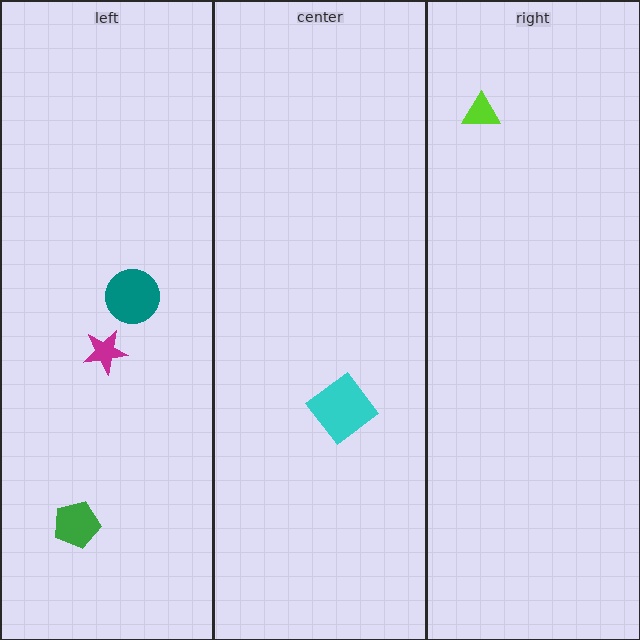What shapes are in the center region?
The cyan diamond.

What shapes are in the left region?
The green pentagon, the teal circle, the magenta star.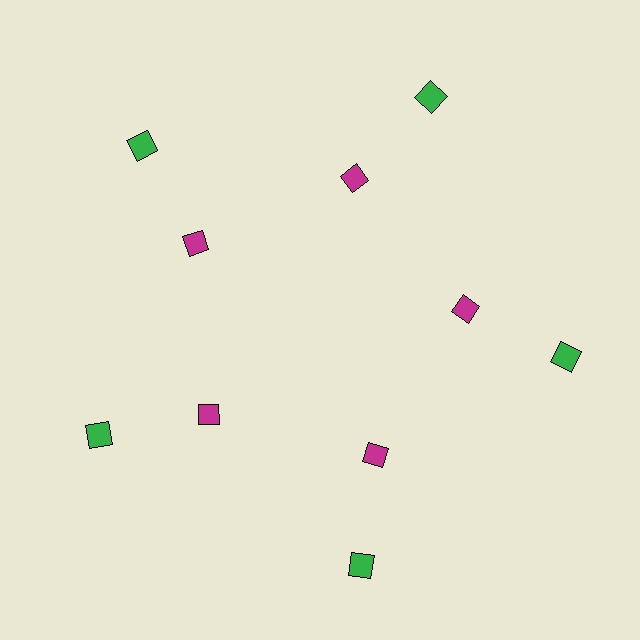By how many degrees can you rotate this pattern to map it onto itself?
The pattern maps onto itself every 72 degrees of rotation.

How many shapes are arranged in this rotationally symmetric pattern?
There are 10 shapes, arranged in 5 groups of 2.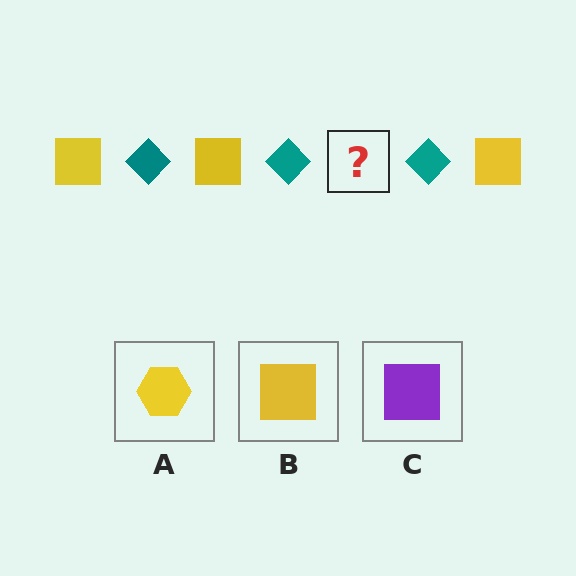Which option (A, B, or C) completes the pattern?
B.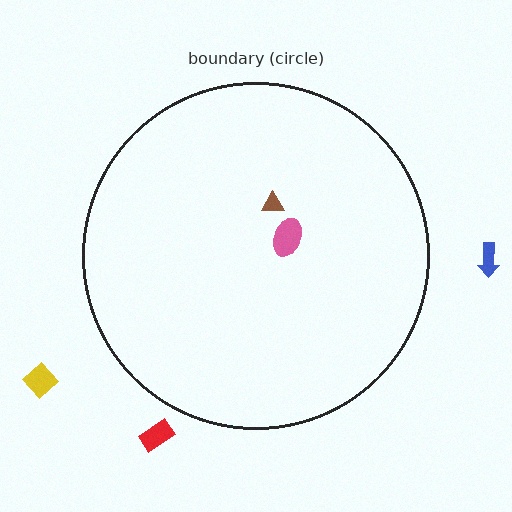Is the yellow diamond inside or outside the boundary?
Outside.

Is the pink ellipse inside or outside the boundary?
Inside.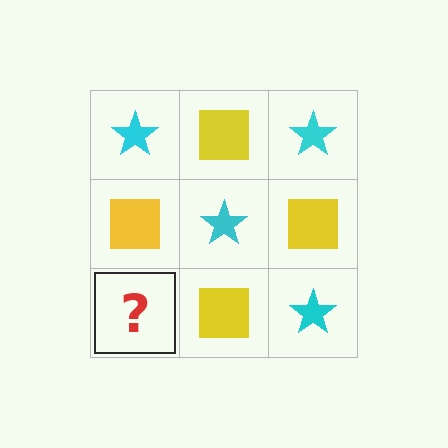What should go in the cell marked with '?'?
The missing cell should contain a cyan star.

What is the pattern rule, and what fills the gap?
The rule is that it alternates cyan star and yellow square in a checkerboard pattern. The gap should be filled with a cyan star.